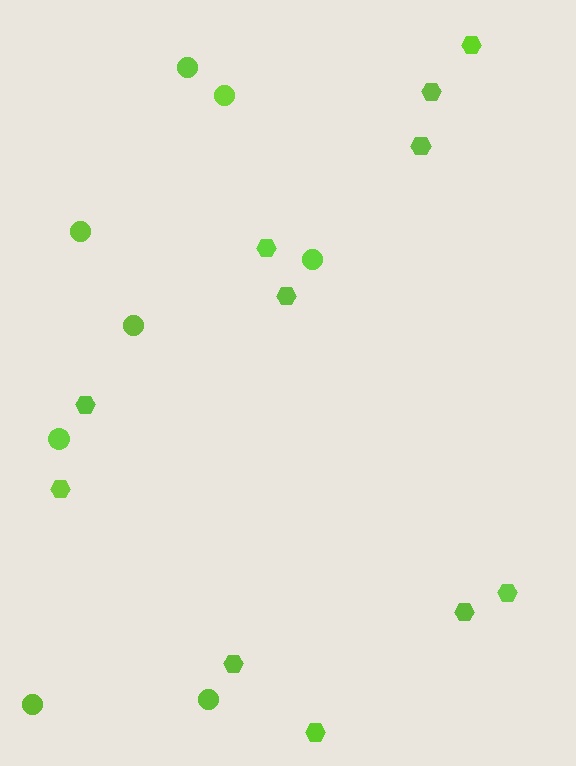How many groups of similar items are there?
There are 2 groups: one group of circles (8) and one group of hexagons (11).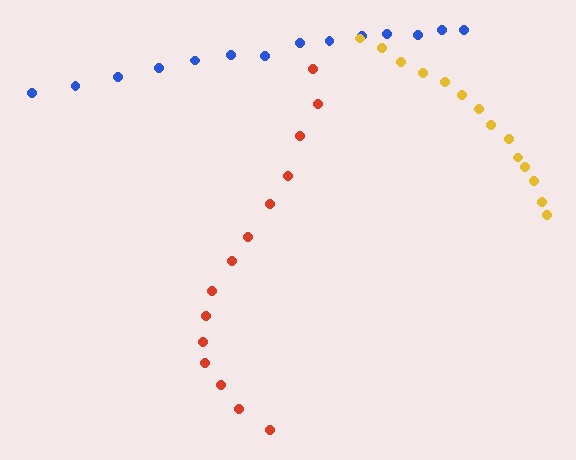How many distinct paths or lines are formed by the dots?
There are 3 distinct paths.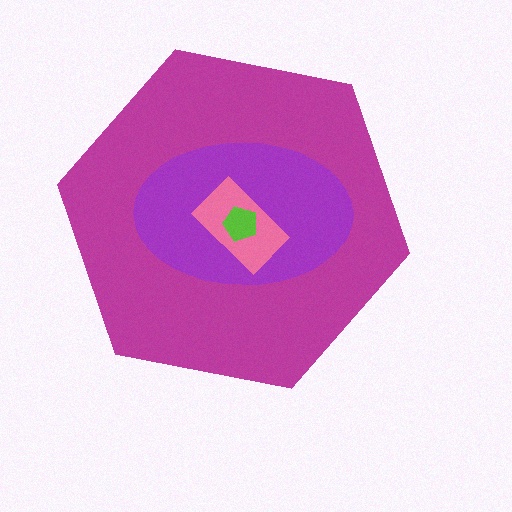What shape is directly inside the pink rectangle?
The lime pentagon.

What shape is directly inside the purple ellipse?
The pink rectangle.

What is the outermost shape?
The magenta hexagon.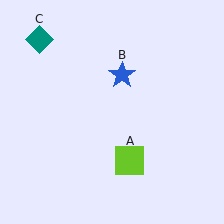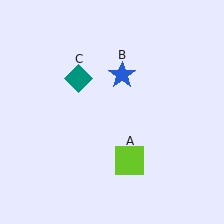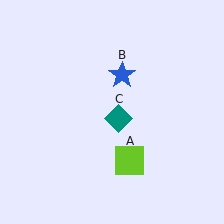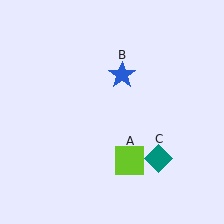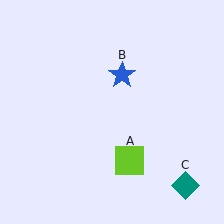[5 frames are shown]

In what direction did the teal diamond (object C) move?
The teal diamond (object C) moved down and to the right.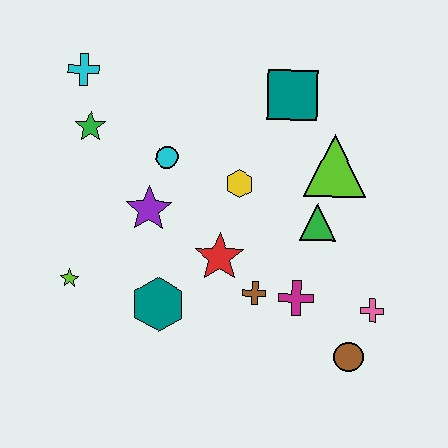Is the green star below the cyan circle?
No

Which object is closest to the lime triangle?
The green triangle is closest to the lime triangle.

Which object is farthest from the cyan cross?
The brown circle is farthest from the cyan cross.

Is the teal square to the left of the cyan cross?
No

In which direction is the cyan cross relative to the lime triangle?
The cyan cross is to the left of the lime triangle.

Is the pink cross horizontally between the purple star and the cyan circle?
No